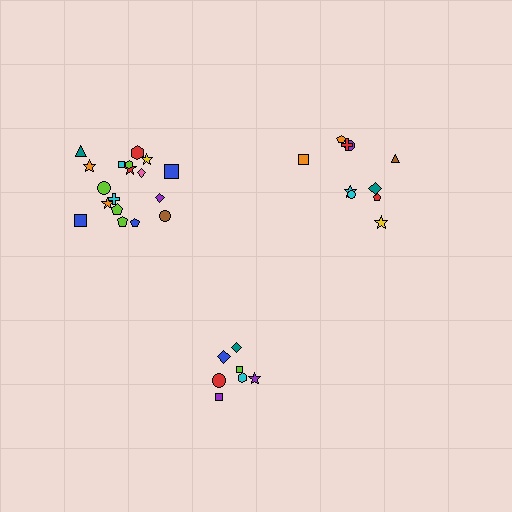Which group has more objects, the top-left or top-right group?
The top-left group.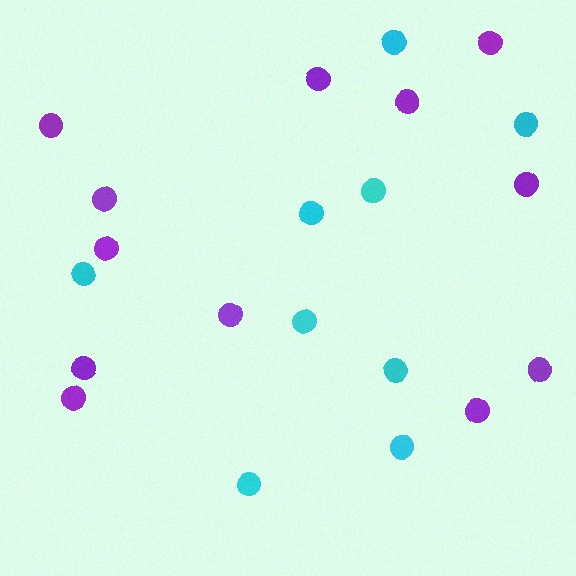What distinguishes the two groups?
There are 2 groups: one group of cyan circles (9) and one group of purple circles (12).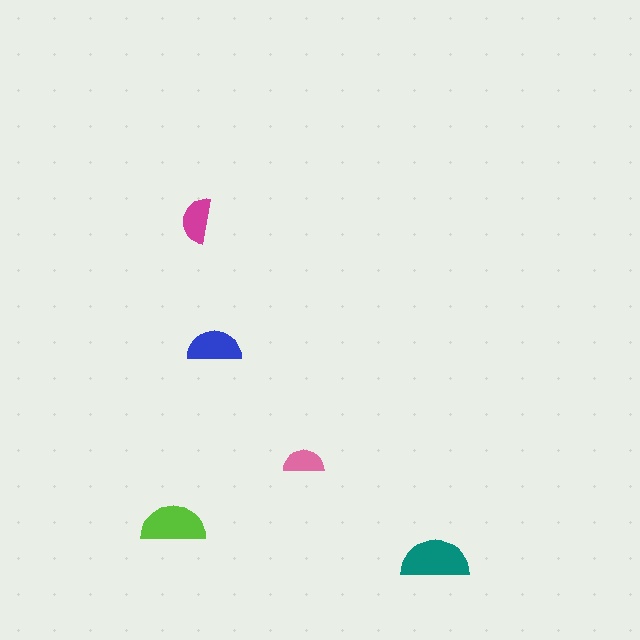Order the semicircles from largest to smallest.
the teal one, the lime one, the blue one, the magenta one, the pink one.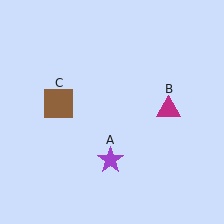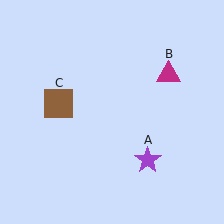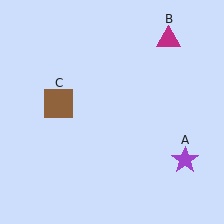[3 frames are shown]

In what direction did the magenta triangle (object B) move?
The magenta triangle (object B) moved up.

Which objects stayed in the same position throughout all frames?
Brown square (object C) remained stationary.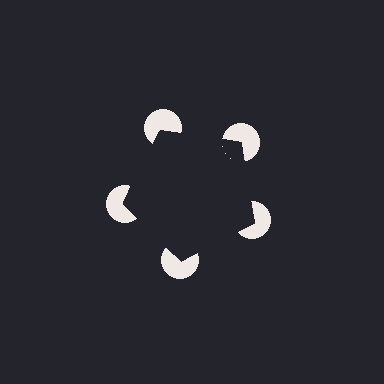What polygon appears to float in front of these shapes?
An illusory pentagon — its edges are inferred from the aligned wedge cuts in the pac-man discs, not physically drawn.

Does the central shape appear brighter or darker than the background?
It typically appears slightly darker than the background, even though no actual brightness change is drawn.